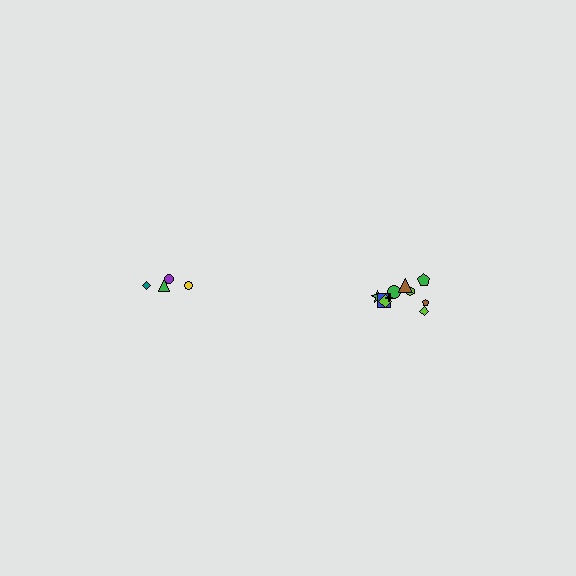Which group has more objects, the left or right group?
The right group.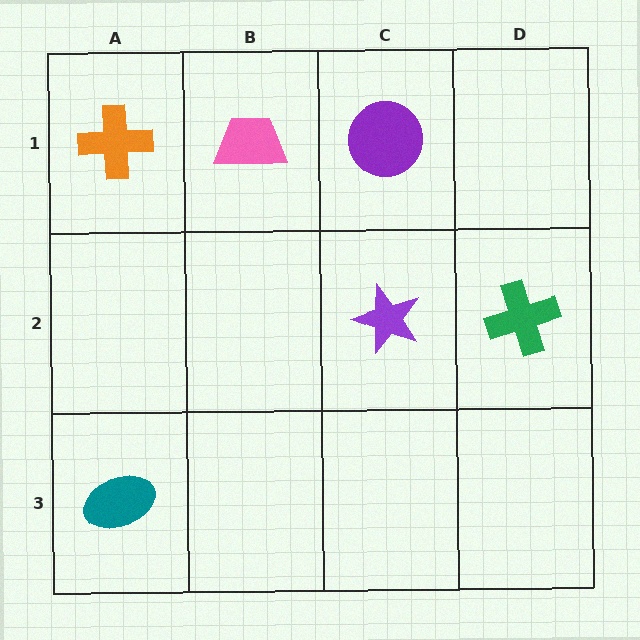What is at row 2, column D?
A green cross.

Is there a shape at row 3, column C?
No, that cell is empty.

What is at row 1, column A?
An orange cross.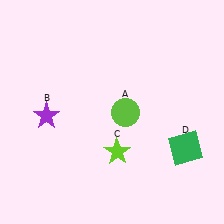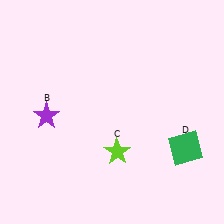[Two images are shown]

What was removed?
The lime circle (A) was removed in Image 2.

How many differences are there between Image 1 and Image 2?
There is 1 difference between the two images.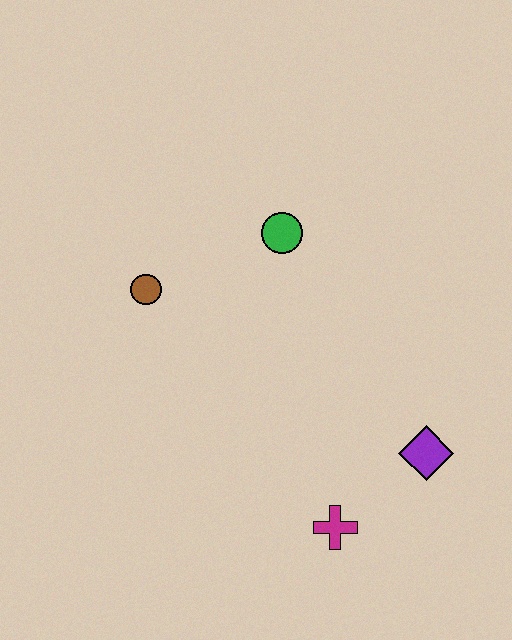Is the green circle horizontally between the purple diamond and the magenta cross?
No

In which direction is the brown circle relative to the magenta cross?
The brown circle is above the magenta cross.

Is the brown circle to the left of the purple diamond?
Yes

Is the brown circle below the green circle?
Yes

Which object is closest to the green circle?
The brown circle is closest to the green circle.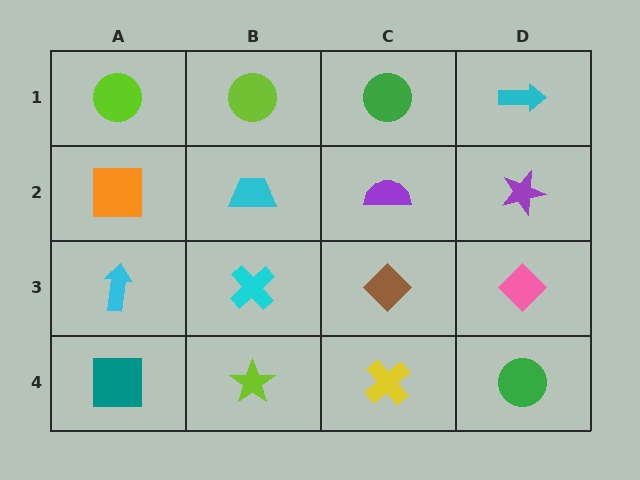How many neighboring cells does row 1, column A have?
2.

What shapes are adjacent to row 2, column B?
A lime circle (row 1, column B), a cyan cross (row 3, column B), an orange square (row 2, column A), a purple semicircle (row 2, column C).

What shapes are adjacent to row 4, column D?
A pink diamond (row 3, column D), a yellow cross (row 4, column C).